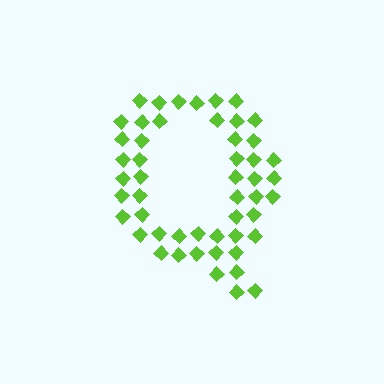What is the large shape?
The large shape is the letter Q.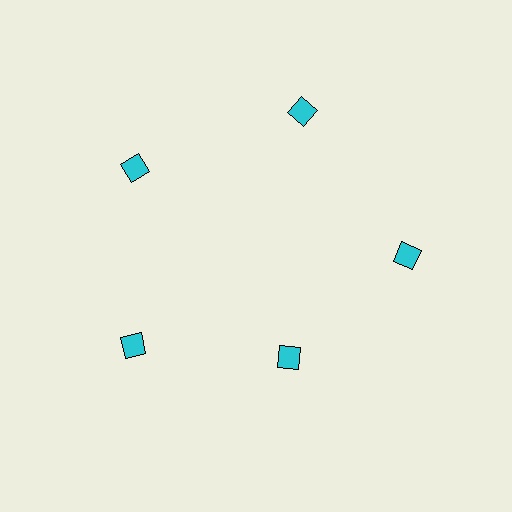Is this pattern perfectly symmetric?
No. The 5 cyan diamonds are arranged in a ring, but one element near the 5 o'clock position is pulled inward toward the center, breaking the 5-fold rotational symmetry.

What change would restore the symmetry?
The symmetry would be restored by moving it outward, back onto the ring so that all 5 diamonds sit at equal angles and equal distance from the center.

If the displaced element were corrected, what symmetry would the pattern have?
It would have 5-fold rotational symmetry — the pattern would map onto itself every 72 degrees.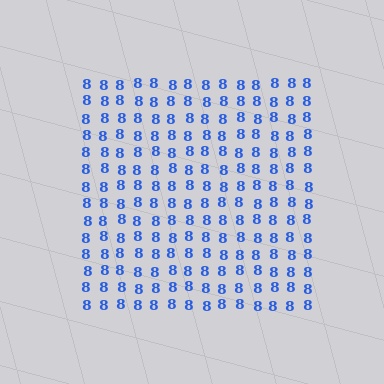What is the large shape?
The large shape is a square.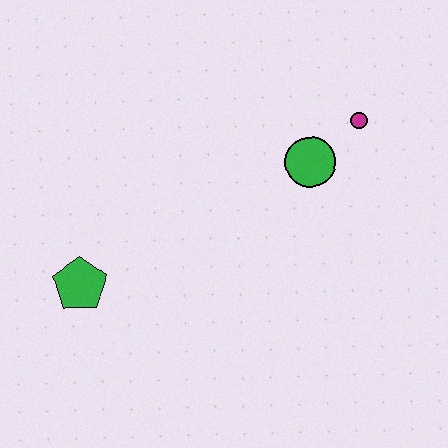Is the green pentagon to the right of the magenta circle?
No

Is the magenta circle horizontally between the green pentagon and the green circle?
No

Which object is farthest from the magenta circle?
The green pentagon is farthest from the magenta circle.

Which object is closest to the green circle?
The magenta circle is closest to the green circle.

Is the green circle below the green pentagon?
No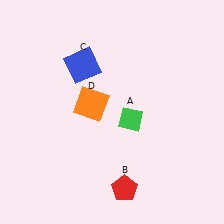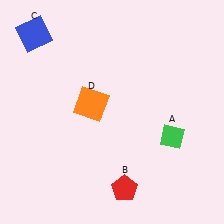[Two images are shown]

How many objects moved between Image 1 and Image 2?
2 objects moved between the two images.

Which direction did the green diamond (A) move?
The green diamond (A) moved right.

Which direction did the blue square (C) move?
The blue square (C) moved left.